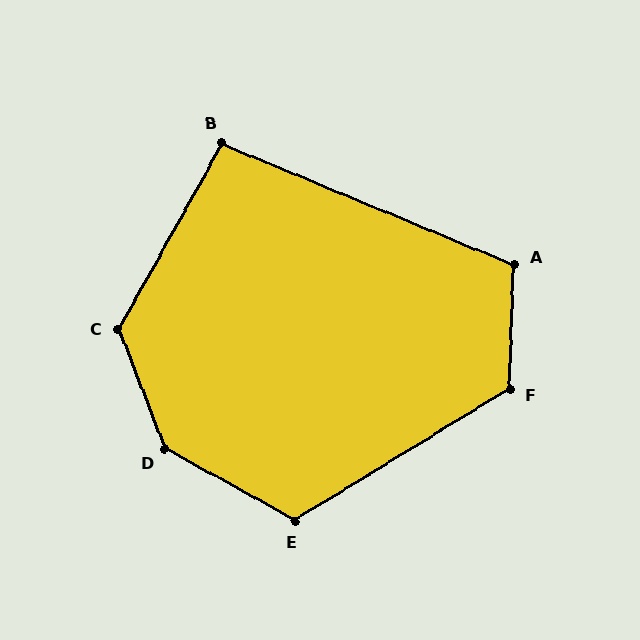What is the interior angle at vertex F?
Approximately 123 degrees (obtuse).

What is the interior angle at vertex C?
Approximately 130 degrees (obtuse).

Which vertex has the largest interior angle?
D, at approximately 140 degrees.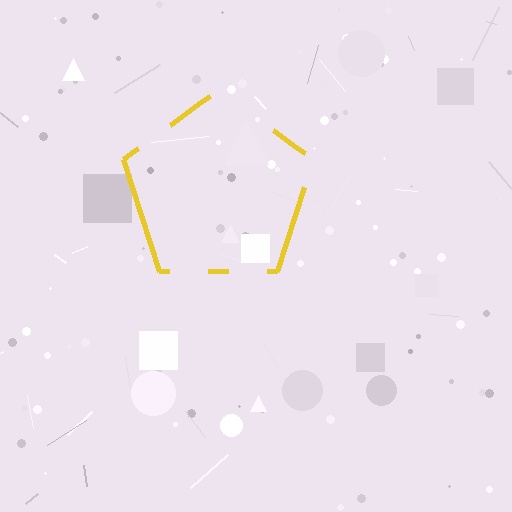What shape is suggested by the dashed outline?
The dashed outline suggests a pentagon.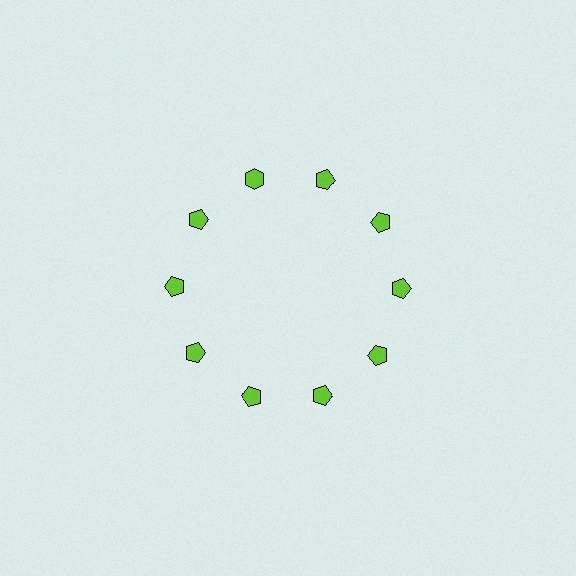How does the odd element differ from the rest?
It has a different shape: hexagon instead of pentagon.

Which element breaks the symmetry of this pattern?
The lime hexagon at roughly the 11 o'clock position breaks the symmetry. All other shapes are lime pentagons.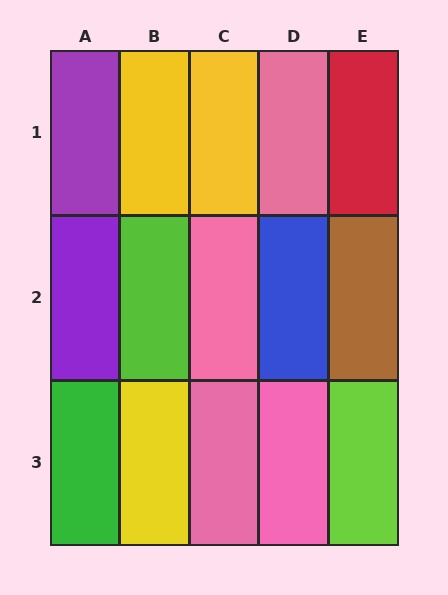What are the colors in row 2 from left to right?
Purple, lime, pink, blue, brown.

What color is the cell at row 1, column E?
Red.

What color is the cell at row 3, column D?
Pink.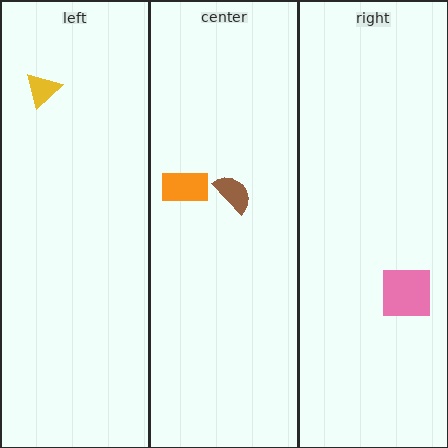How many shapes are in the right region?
1.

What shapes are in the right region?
The pink square.